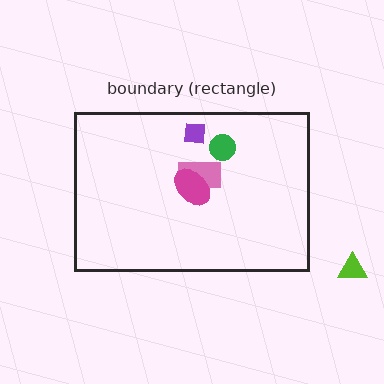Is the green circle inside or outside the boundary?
Inside.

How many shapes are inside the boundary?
4 inside, 1 outside.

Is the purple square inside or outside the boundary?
Inside.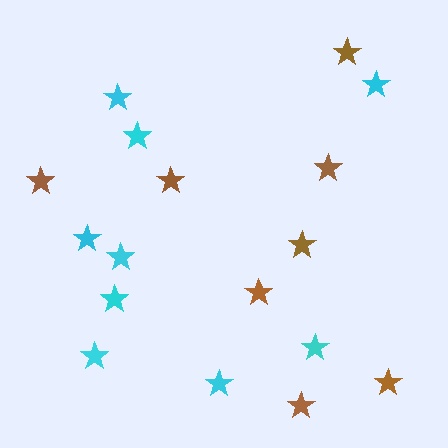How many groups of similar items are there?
There are 2 groups: one group of brown stars (8) and one group of cyan stars (9).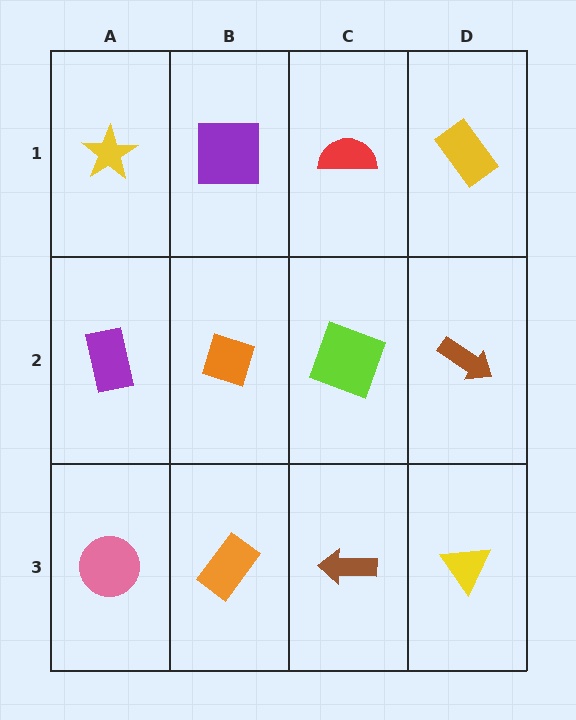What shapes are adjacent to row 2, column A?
A yellow star (row 1, column A), a pink circle (row 3, column A), an orange diamond (row 2, column B).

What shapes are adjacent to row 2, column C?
A red semicircle (row 1, column C), a brown arrow (row 3, column C), an orange diamond (row 2, column B), a brown arrow (row 2, column D).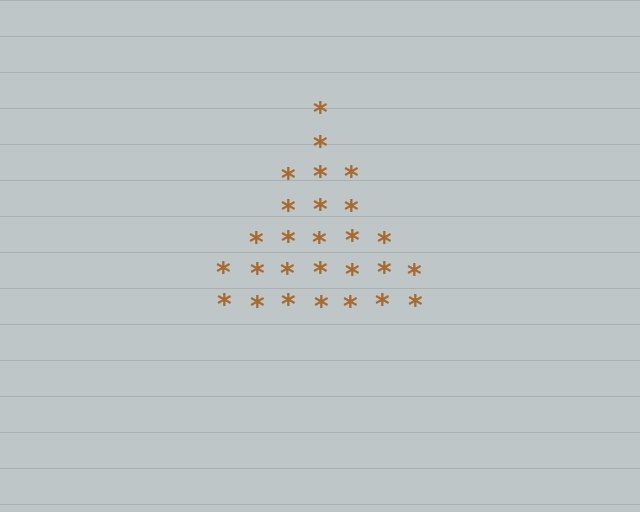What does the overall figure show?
The overall figure shows a triangle.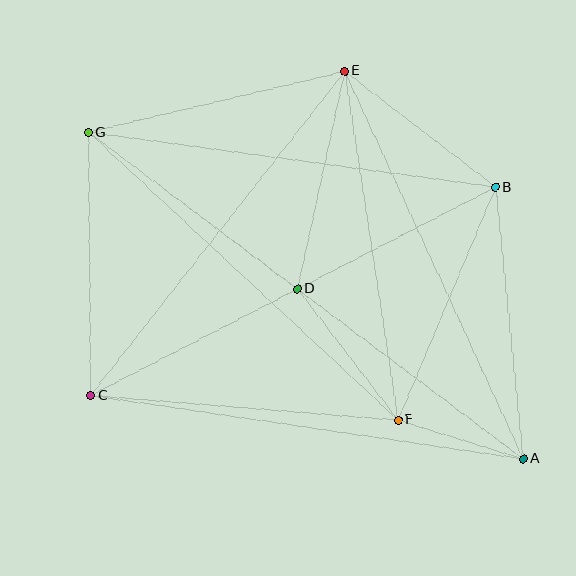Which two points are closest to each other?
Points A and F are closest to each other.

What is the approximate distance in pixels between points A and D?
The distance between A and D is approximately 282 pixels.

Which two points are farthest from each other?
Points A and G are farthest from each other.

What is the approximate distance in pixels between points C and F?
The distance between C and F is approximately 308 pixels.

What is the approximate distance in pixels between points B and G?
The distance between B and G is approximately 411 pixels.